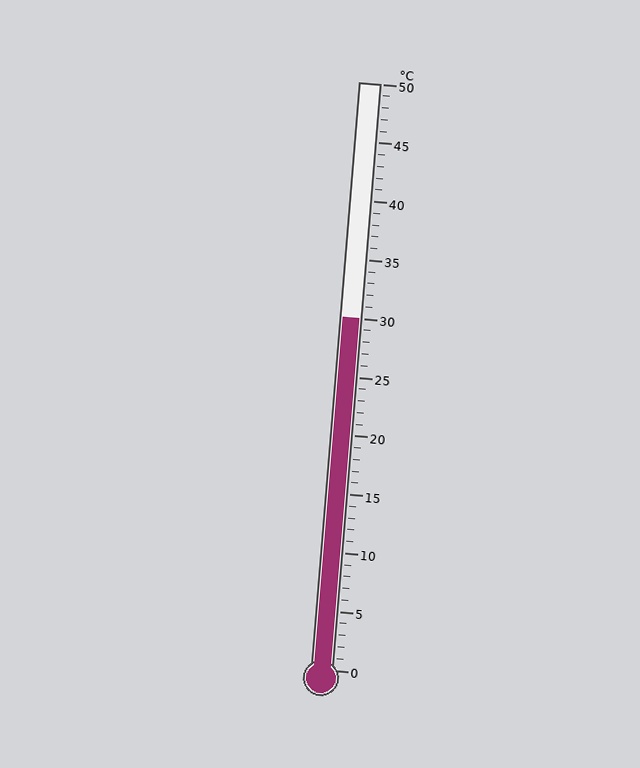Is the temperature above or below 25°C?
The temperature is above 25°C.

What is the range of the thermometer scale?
The thermometer scale ranges from 0°C to 50°C.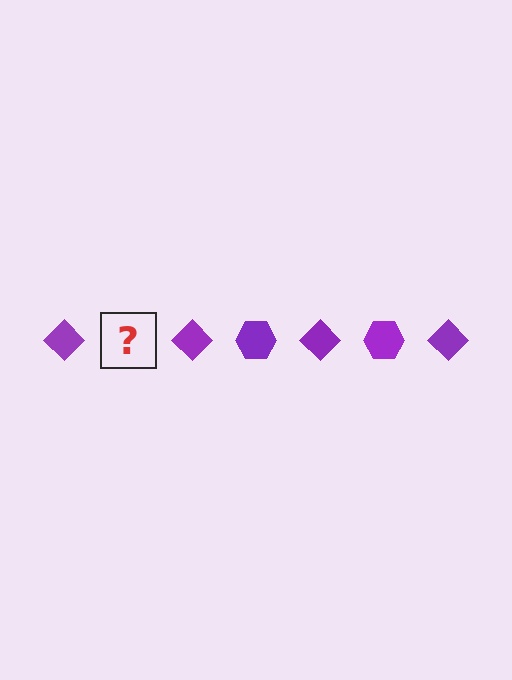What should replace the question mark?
The question mark should be replaced with a purple hexagon.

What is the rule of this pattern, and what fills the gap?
The rule is that the pattern cycles through diamond, hexagon shapes in purple. The gap should be filled with a purple hexagon.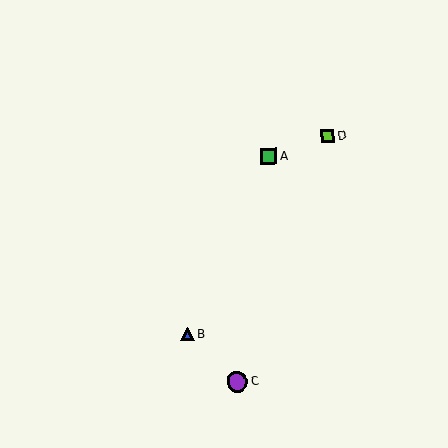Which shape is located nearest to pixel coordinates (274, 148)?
The green square (labeled A) at (269, 157) is nearest to that location.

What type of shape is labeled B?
Shape B is a blue triangle.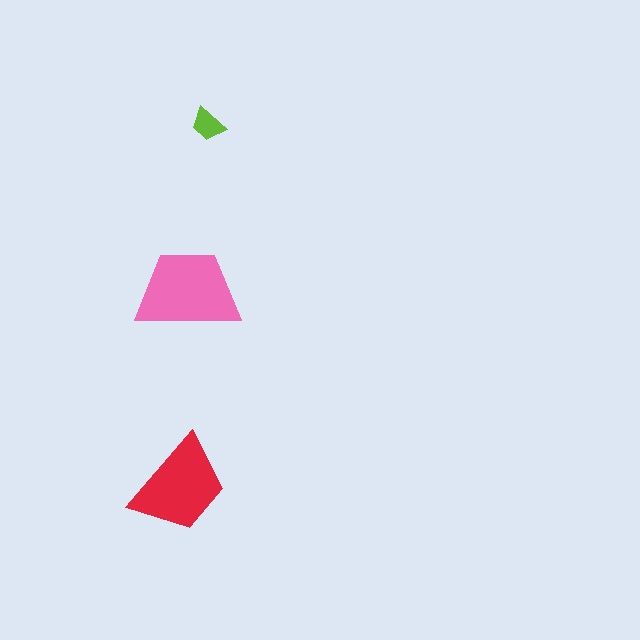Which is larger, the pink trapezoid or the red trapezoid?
The pink one.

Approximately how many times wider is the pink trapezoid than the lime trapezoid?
About 3 times wider.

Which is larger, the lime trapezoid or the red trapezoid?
The red one.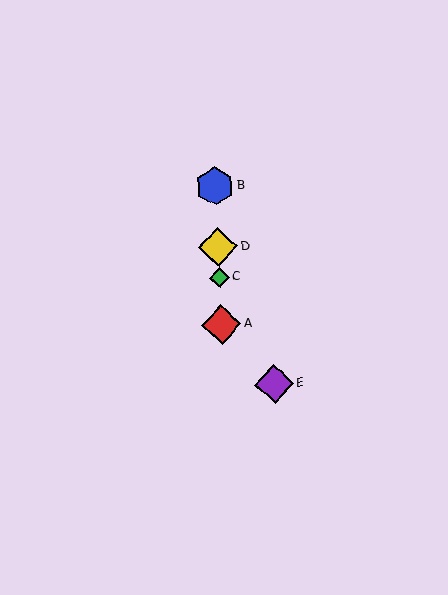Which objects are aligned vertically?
Objects A, B, C, D are aligned vertically.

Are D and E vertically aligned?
No, D is at x≈218 and E is at x≈274.